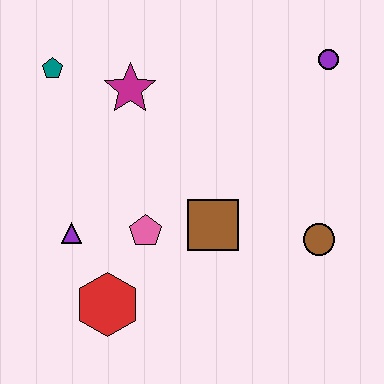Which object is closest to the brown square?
The pink pentagon is closest to the brown square.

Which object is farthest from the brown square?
The teal pentagon is farthest from the brown square.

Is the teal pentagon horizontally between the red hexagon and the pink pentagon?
No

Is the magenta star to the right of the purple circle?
No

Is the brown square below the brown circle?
No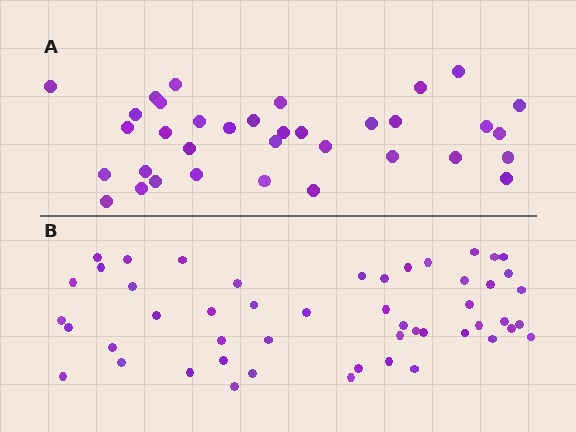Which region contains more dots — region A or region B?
Region B (the bottom region) has more dots.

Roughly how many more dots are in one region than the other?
Region B has approximately 15 more dots than region A.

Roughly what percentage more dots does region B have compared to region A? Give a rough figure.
About 45% more.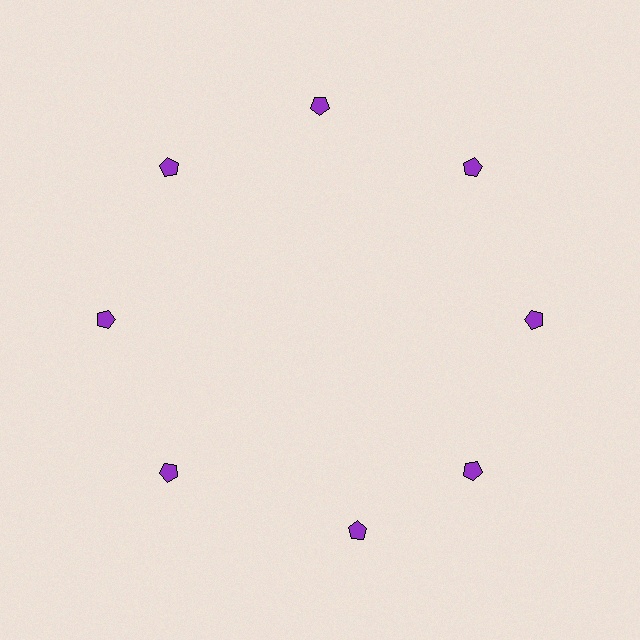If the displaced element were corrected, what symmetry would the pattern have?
It would have 8-fold rotational symmetry — the pattern would map onto itself every 45 degrees.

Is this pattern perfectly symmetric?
No. The 8 purple pentagons are arranged in a ring, but one element near the 6 o'clock position is rotated out of alignment along the ring, breaking the 8-fold rotational symmetry.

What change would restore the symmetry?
The symmetry would be restored by rotating it back into even spacing with its neighbors so that all 8 pentagons sit at equal angles and equal distance from the center.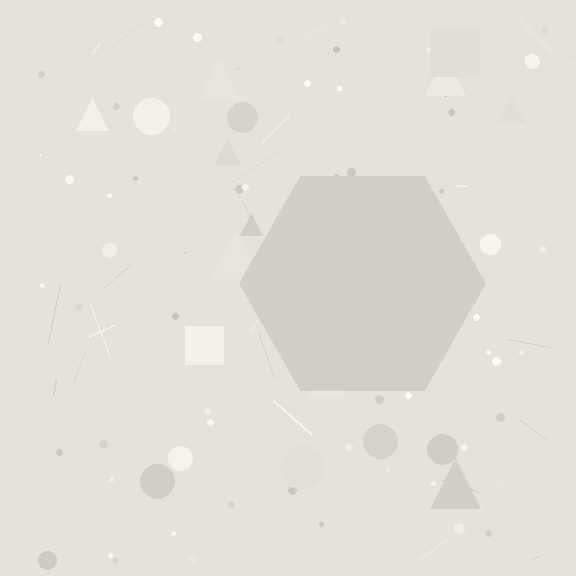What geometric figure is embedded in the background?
A hexagon is embedded in the background.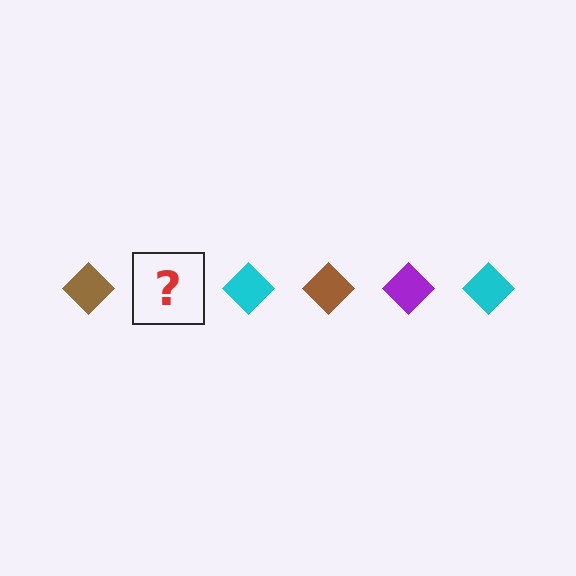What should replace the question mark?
The question mark should be replaced with a purple diamond.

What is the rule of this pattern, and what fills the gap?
The rule is that the pattern cycles through brown, purple, cyan diamonds. The gap should be filled with a purple diamond.